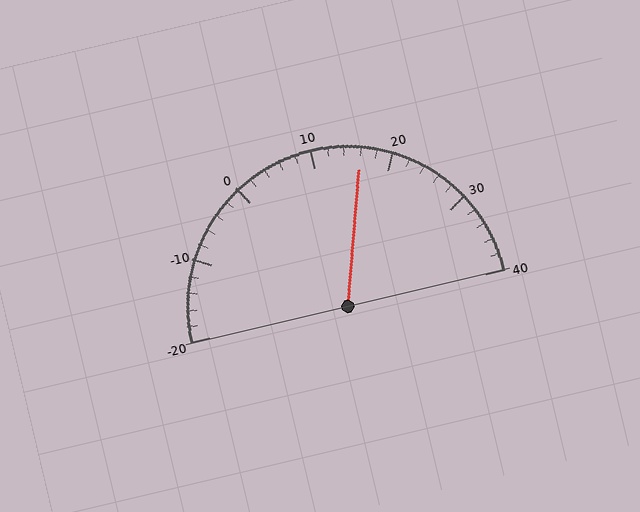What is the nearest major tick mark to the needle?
The nearest major tick mark is 20.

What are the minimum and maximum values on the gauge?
The gauge ranges from -20 to 40.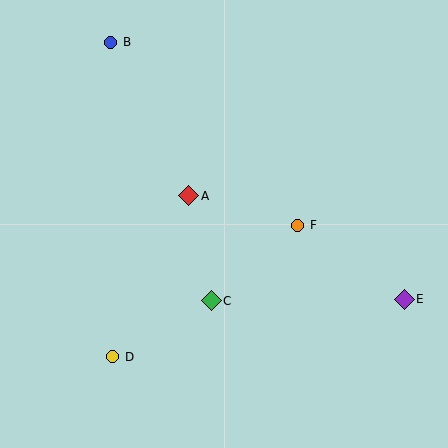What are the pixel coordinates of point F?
Point F is at (298, 225).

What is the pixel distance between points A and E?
The distance between A and E is 239 pixels.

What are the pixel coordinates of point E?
Point E is at (404, 299).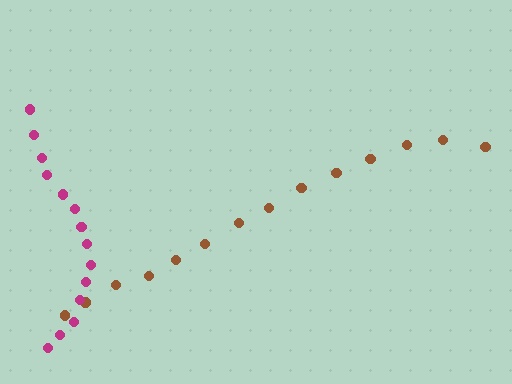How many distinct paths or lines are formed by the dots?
There are 2 distinct paths.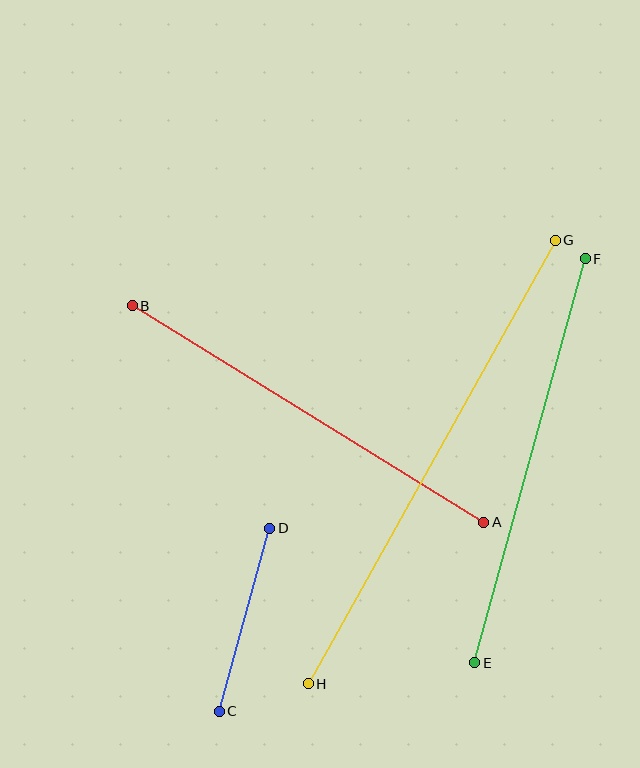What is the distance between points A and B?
The distance is approximately 413 pixels.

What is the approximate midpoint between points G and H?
The midpoint is at approximately (432, 462) pixels.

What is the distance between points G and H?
The distance is approximately 507 pixels.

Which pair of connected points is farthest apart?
Points G and H are farthest apart.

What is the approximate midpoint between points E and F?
The midpoint is at approximately (530, 461) pixels.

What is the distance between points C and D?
The distance is approximately 190 pixels.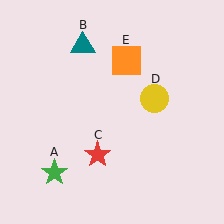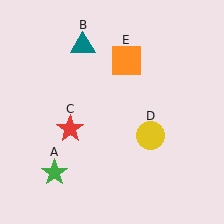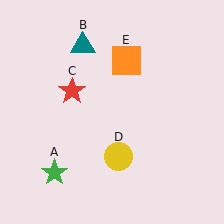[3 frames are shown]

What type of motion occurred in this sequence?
The red star (object C), yellow circle (object D) rotated clockwise around the center of the scene.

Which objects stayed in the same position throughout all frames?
Green star (object A) and teal triangle (object B) and orange square (object E) remained stationary.